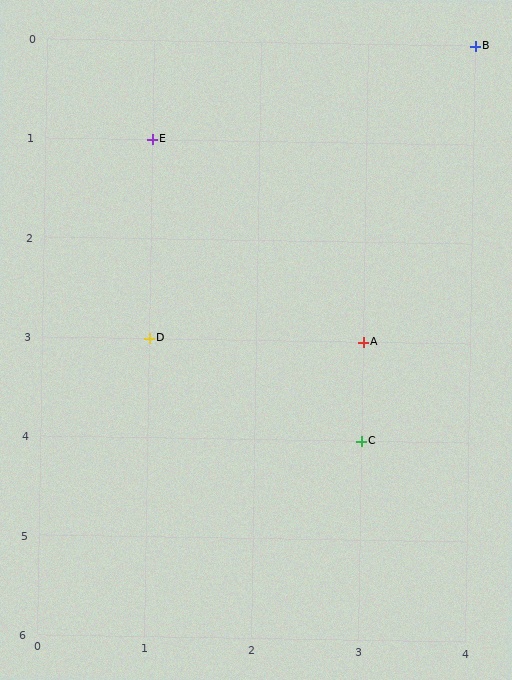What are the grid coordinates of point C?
Point C is at grid coordinates (3, 4).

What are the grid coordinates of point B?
Point B is at grid coordinates (4, 0).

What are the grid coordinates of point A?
Point A is at grid coordinates (3, 3).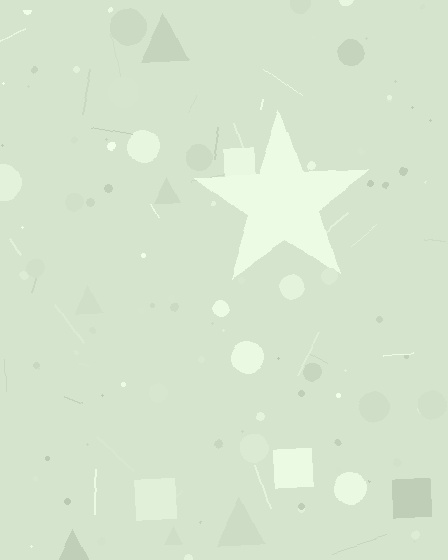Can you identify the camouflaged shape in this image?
The camouflaged shape is a star.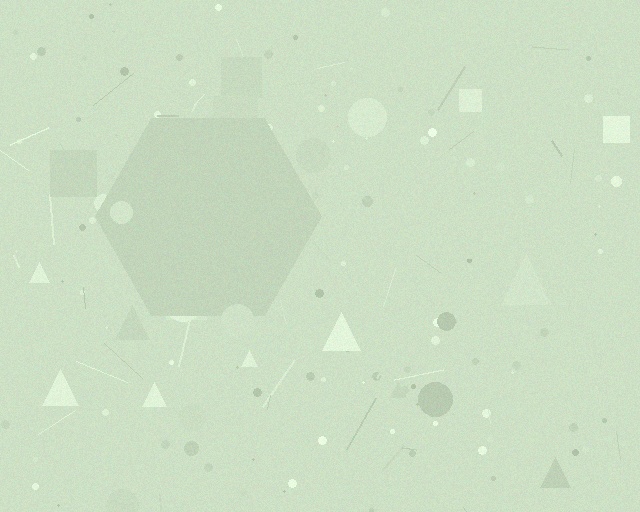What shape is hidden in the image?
A hexagon is hidden in the image.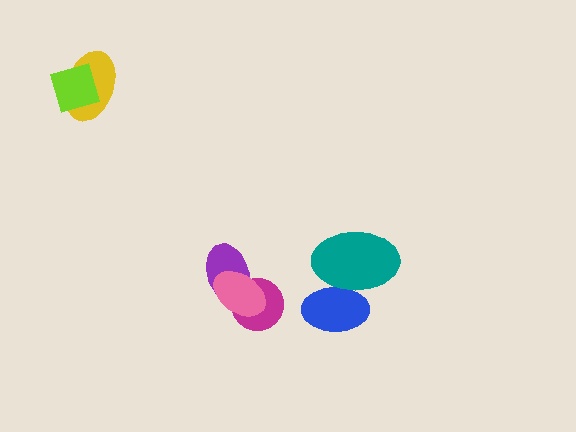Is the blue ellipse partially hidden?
Yes, it is partially covered by another shape.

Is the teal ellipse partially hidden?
No, no other shape covers it.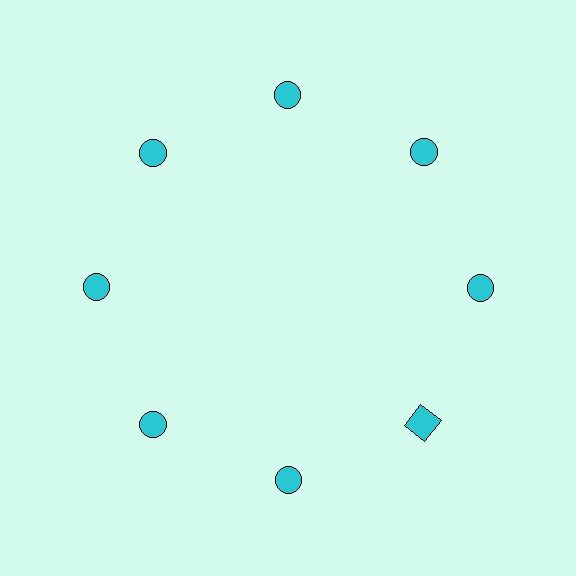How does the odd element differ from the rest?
It has a different shape: square instead of circle.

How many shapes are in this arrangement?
There are 8 shapes arranged in a ring pattern.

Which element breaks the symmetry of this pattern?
The cyan square at roughly the 4 o'clock position breaks the symmetry. All other shapes are cyan circles.